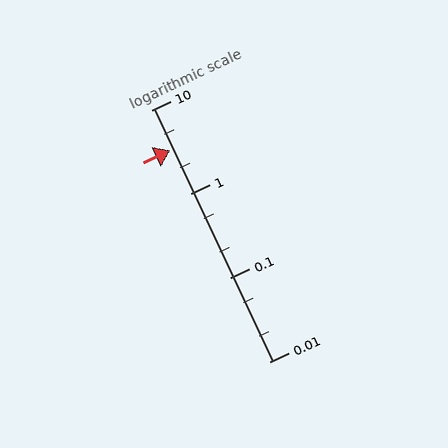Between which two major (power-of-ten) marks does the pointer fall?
The pointer is between 1 and 10.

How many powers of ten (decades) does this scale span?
The scale spans 3 decades, from 0.01 to 10.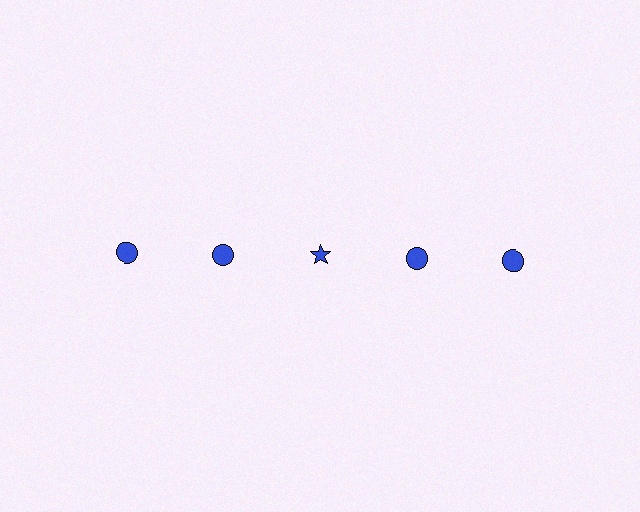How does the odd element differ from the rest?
It has a different shape: star instead of circle.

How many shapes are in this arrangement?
There are 5 shapes arranged in a grid pattern.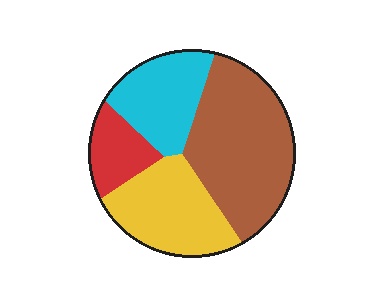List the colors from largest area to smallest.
From largest to smallest: brown, yellow, cyan, red.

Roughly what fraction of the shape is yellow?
Yellow takes up between a quarter and a half of the shape.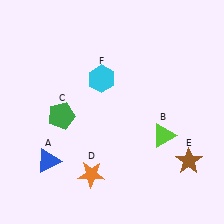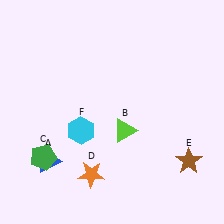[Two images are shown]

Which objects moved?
The objects that moved are: the lime triangle (B), the green pentagon (C), the cyan hexagon (F).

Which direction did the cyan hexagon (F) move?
The cyan hexagon (F) moved down.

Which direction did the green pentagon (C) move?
The green pentagon (C) moved down.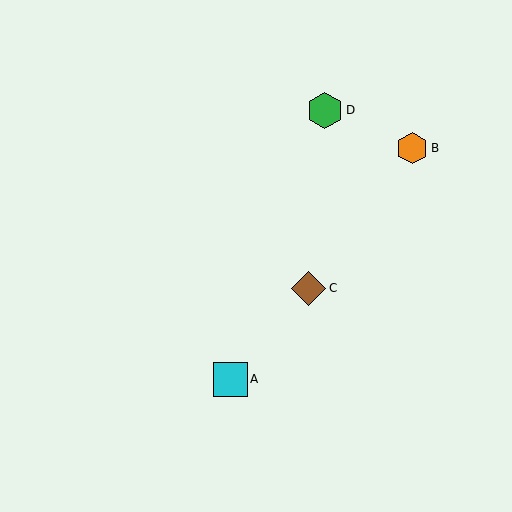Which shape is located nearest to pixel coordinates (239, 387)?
The cyan square (labeled A) at (230, 379) is nearest to that location.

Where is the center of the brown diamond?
The center of the brown diamond is at (309, 288).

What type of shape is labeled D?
Shape D is a green hexagon.